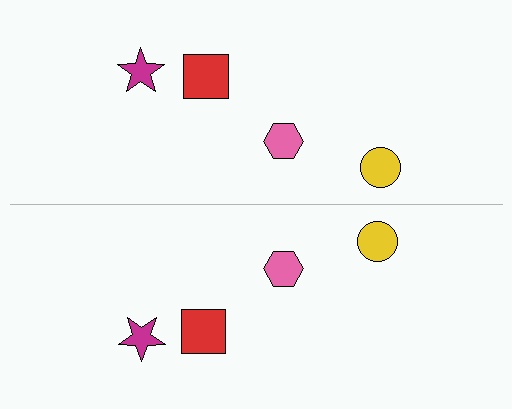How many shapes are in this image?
There are 8 shapes in this image.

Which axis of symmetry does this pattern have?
The pattern has a horizontal axis of symmetry running through the center of the image.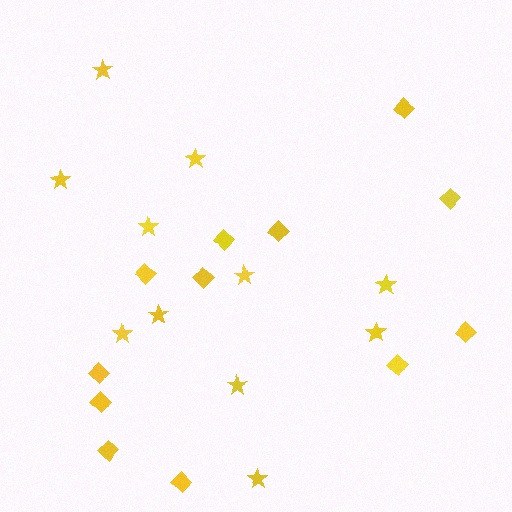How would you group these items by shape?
There are 2 groups: one group of diamonds (12) and one group of stars (11).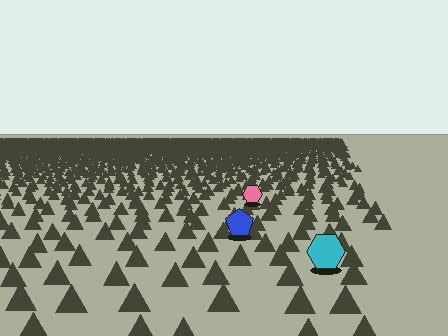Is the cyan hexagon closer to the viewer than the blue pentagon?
Yes. The cyan hexagon is closer — you can tell from the texture gradient: the ground texture is coarser near it.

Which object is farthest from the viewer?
The pink hexagon is farthest from the viewer. It appears smaller and the ground texture around it is denser.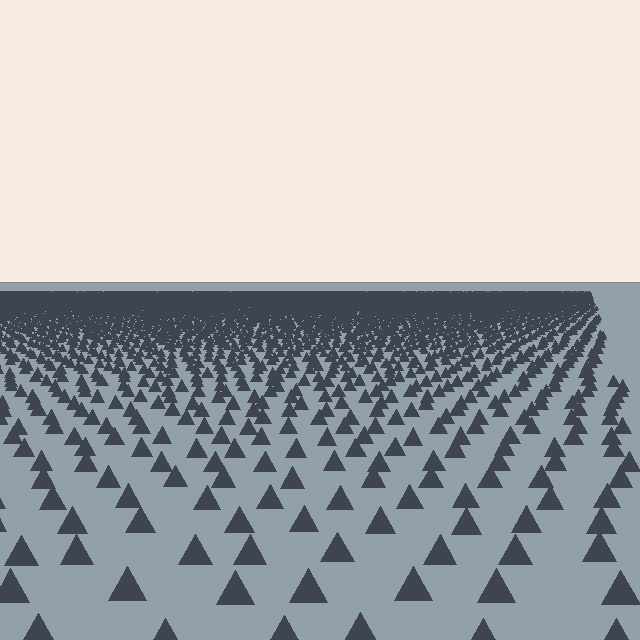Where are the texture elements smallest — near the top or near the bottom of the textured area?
Near the top.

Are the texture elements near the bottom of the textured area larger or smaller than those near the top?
Larger. Near the bottom, elements are closer to the viewer and appear at a bigger on-screen size.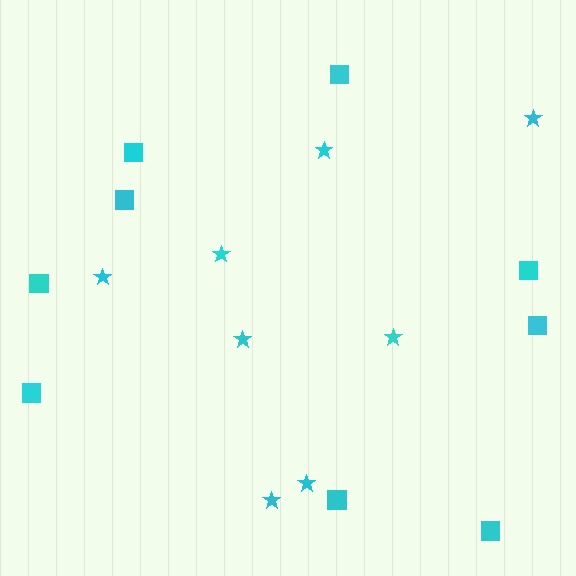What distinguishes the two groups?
There are 2 groups: one group of stars (8) and one group of squares (9).